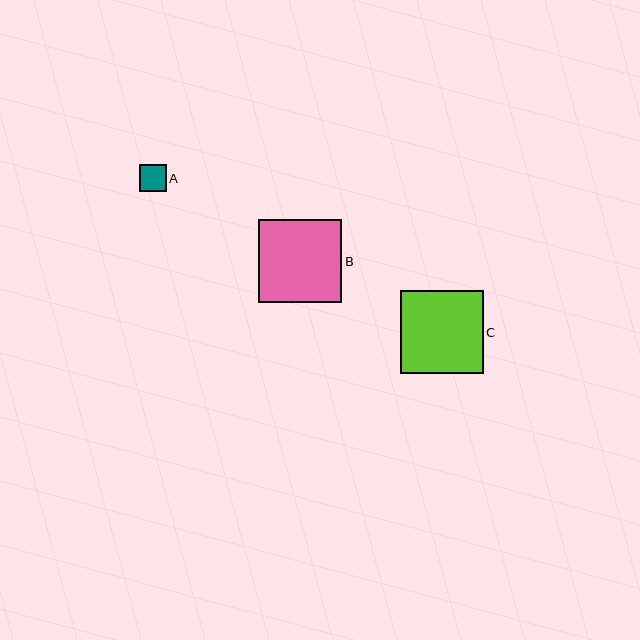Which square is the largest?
Square B is the largest with a size of approximately 83 pixels.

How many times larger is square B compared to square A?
Square B is approximately 3.1 times the size of square A.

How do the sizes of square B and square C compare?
Square B and square C are approximately the same size.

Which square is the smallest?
Square A is the smallest with a size of approximately 27 pixels.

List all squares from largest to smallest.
From largest to smallest: B, C, A.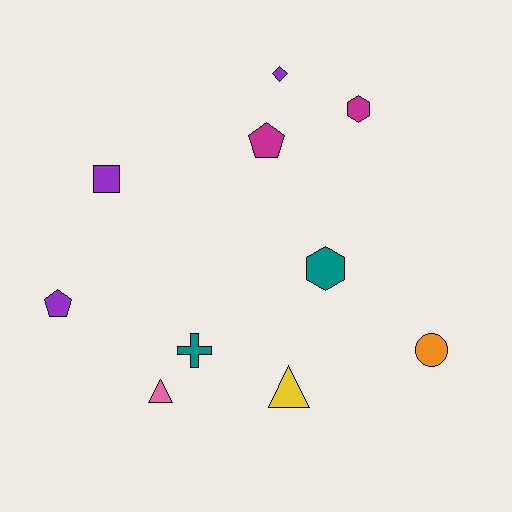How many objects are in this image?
There are 10 objects.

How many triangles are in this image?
There are 2 triangles.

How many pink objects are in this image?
There is 1 pink object.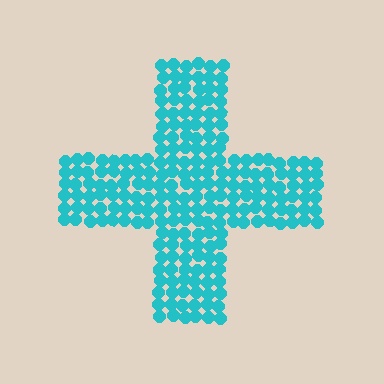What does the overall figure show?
The overall figure shows a cross.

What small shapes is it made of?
It is made of small circles.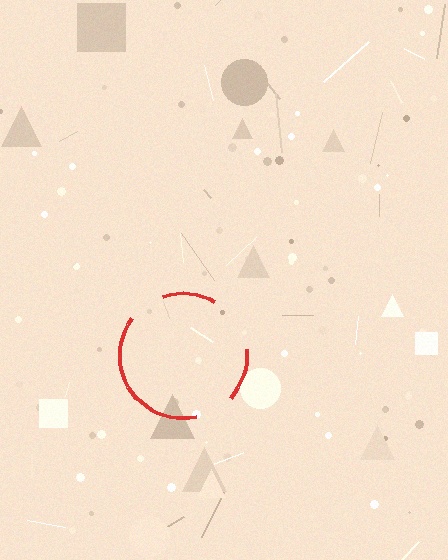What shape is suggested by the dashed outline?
The dashed outline suggests a circle.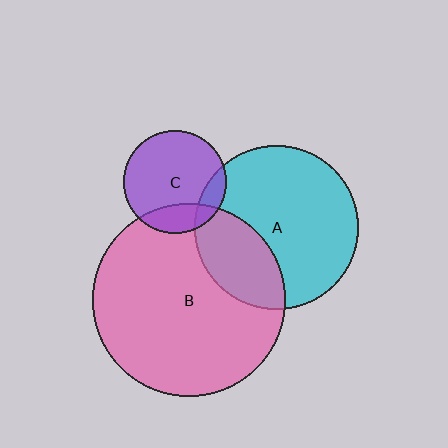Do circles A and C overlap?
Yes.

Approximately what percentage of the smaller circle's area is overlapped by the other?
Approximately 15%.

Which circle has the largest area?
Circle B (pink).